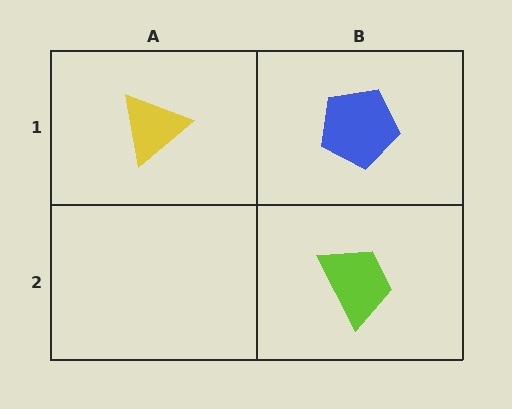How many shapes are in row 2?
1 shape.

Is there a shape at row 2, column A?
No, that cell is empty.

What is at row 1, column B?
A blue pentagon.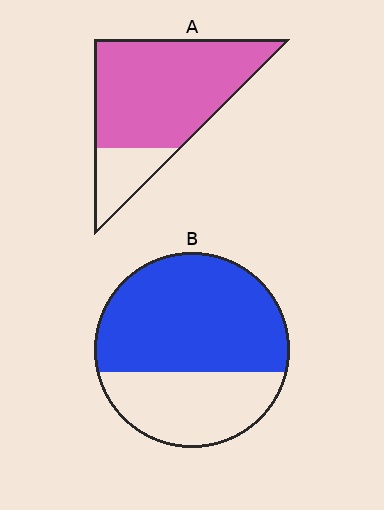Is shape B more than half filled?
Yes.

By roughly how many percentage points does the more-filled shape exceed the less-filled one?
By roughly 15 percentage points (A over B).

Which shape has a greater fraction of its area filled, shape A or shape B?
Shape A.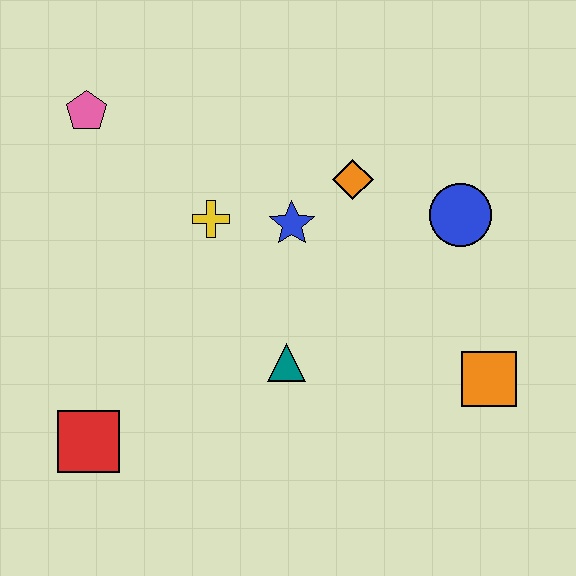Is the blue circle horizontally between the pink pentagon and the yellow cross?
No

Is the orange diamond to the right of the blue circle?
No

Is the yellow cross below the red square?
No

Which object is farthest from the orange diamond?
The red square is farthest from the orange diamond.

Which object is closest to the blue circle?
The orange diamond is closest to the blue circle.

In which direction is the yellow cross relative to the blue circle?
The yellow cross is to the left of the blue circle.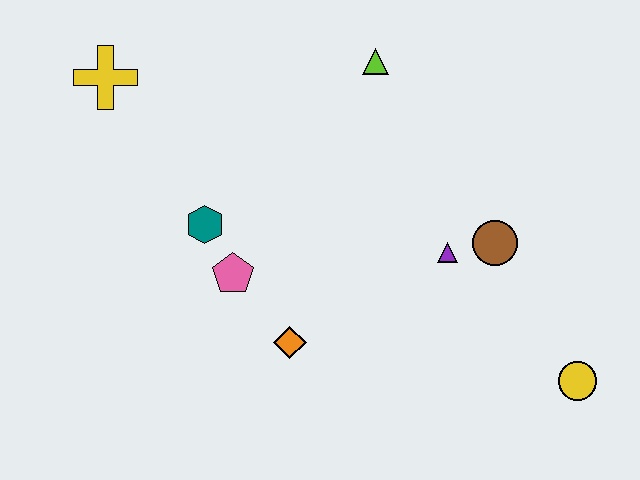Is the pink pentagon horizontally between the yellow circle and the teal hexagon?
Yes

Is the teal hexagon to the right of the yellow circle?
No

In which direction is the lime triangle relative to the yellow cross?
The lime triangle is to the right of the yellow cross.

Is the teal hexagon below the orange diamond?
No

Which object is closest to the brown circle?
The purple triangle is closest to the brown circle.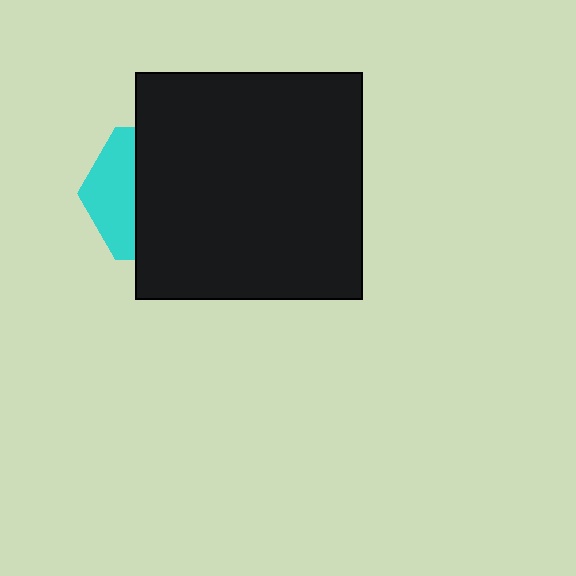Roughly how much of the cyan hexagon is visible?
A small part of it is visible (roughly 34%).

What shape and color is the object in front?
The object in front is a black square.